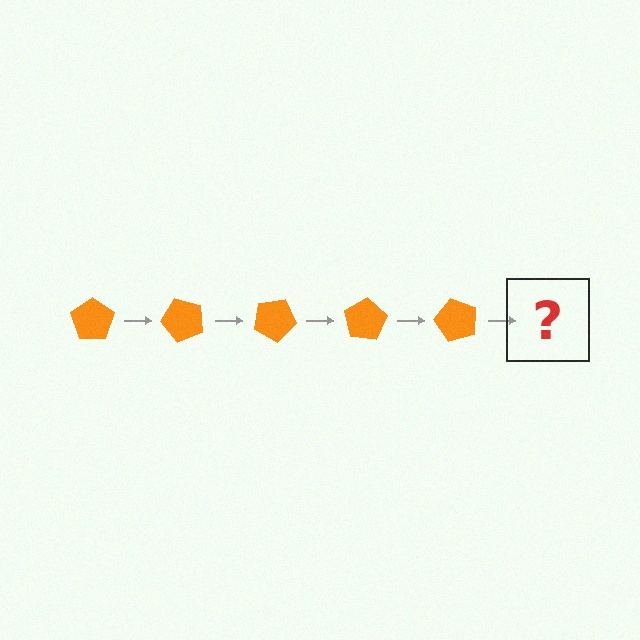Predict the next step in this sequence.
The next step is an orange pentagon rotated 250 degrees.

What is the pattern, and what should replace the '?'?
The pattern is that the pentagon rotates 50 degrees each step. The '?' should be an orange pentagon rotated 250 degrees.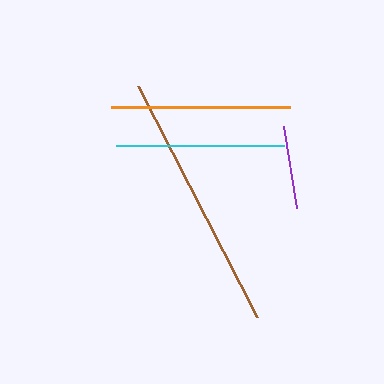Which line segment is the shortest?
The purple line is the shortest at approximately 83 pixels.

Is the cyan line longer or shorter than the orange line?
The orange line is longer than the cyan line.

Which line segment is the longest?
The brown line is the longest at approximately 260 pixels.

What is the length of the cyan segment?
The cyan segment is approximately 169 pixels long.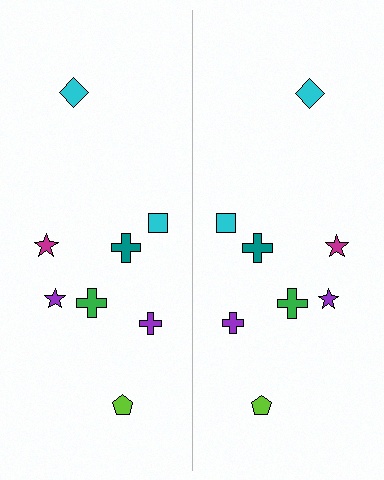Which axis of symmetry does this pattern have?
The pattern has a vertical axis of symmetry running through the center of the image.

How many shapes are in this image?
There are 16 shapes in this image.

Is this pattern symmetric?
Yes, this pattern has bilateral (reflection) symmetry.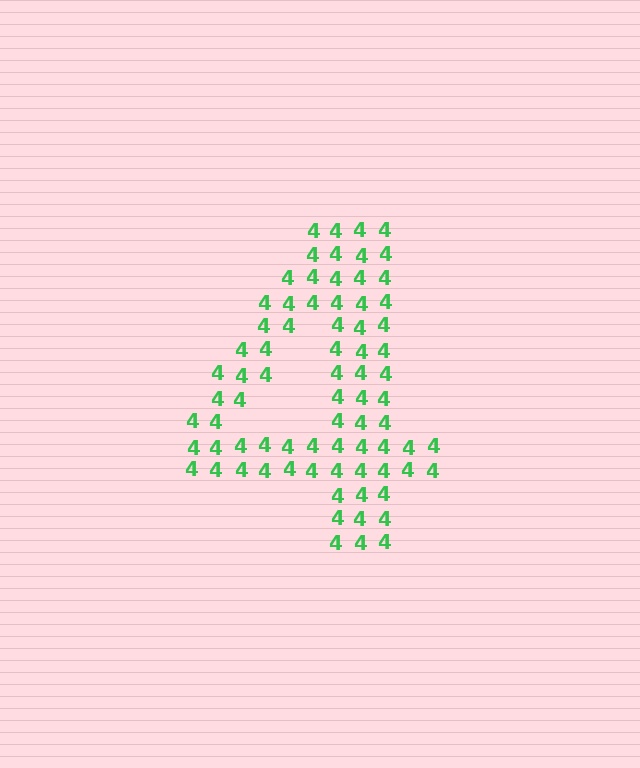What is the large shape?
The large shape is the digit 4.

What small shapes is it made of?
It is made of small digit 4's.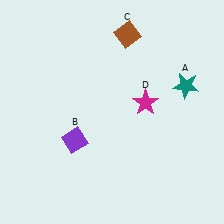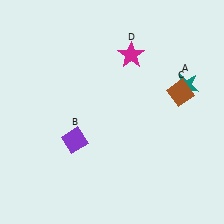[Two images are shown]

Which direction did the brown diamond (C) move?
The brown diamond (C) moved down.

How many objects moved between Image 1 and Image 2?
2 objects moved between the two images.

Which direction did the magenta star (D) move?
The magenta star (D) moved up.